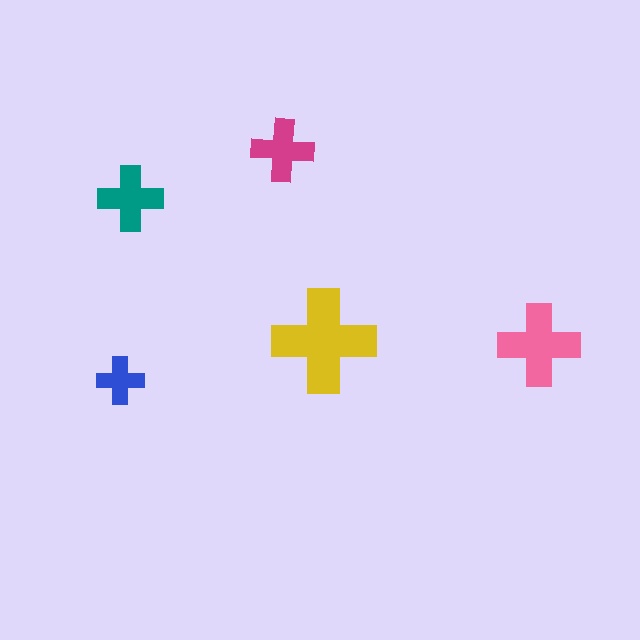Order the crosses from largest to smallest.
the yellow one, the pink one, the teal one, the magenta one, the blue one.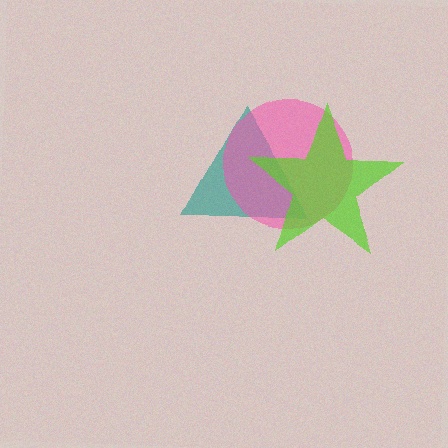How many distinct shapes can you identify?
There are 3 distinct shapes: a teal triangle, a pink circle, a lime star.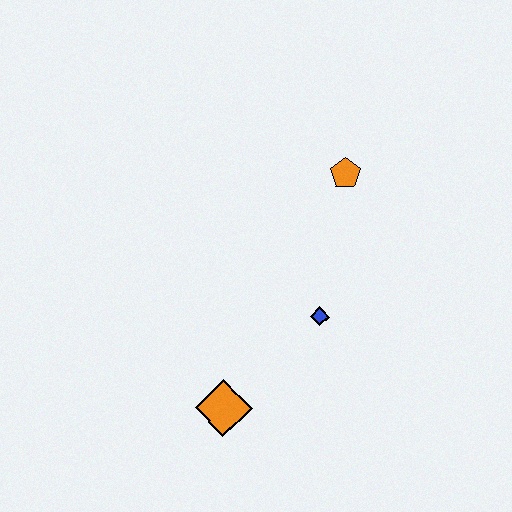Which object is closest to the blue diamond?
The orange diamond is closest to the blue diamond.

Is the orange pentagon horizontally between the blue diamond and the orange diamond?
No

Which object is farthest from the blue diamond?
The orange pentagon is farthest from the blue diamond.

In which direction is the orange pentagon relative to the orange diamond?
The orange pentagon is above the orange diamond.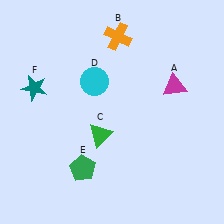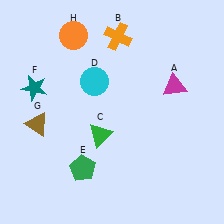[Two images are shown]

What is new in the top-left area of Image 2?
An orange circle (H) was added in the top-left area of Image 2.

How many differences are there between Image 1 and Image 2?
There are 2 differences between the two images.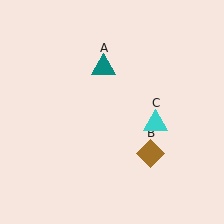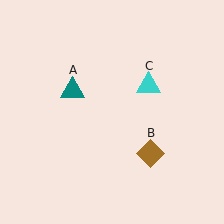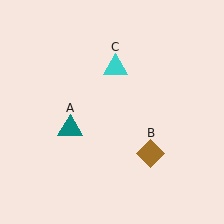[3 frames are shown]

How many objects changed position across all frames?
2 objects changed position: teal triangle (object A), cyan triangle (object C).